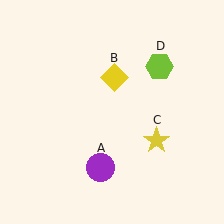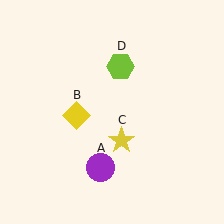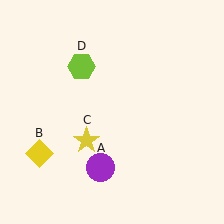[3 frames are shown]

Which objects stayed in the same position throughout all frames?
Purple circle (object A) remained stationary.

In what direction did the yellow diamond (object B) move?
The yellow diamond (object B) moved down and to the left.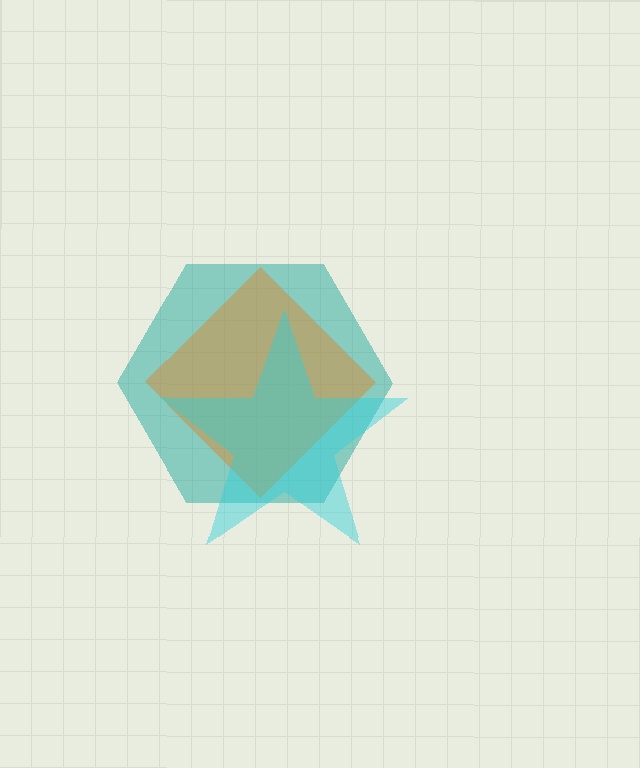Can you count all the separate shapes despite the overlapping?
Yes, there are 3 separate shapes.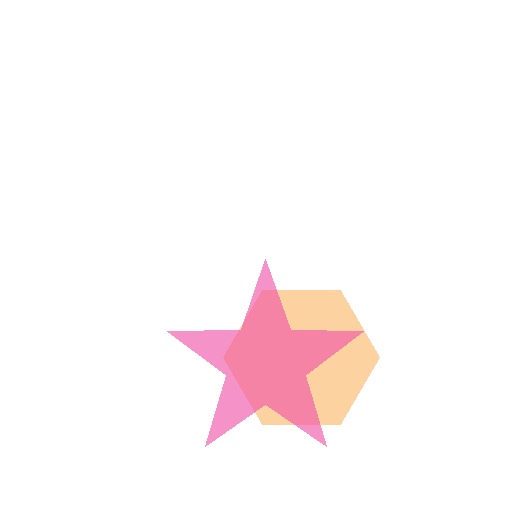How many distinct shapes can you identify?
There are 2 distinct shapes: an orange hexagon, a pink star.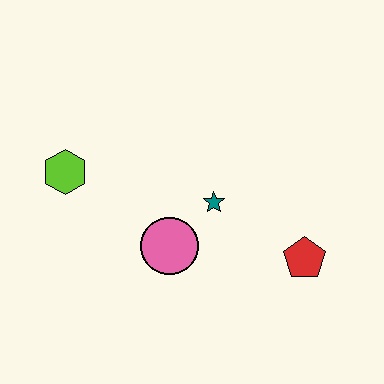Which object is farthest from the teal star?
The lime hexagon is farthest from the teal star.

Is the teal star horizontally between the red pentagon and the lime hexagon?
Yes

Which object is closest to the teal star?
The pink circle is closest to the teal star.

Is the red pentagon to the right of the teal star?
Yes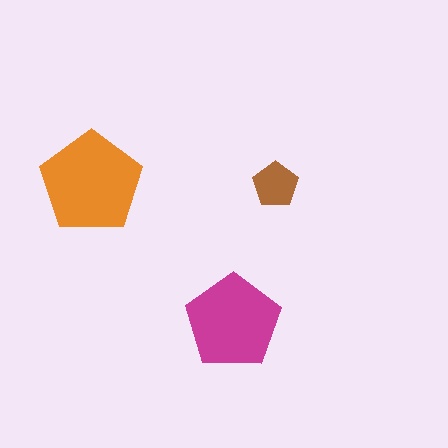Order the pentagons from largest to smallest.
the orange one, the magenta one, the brown one.